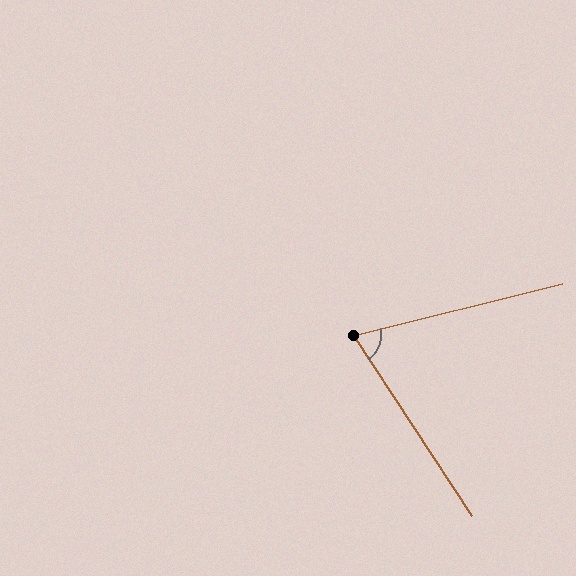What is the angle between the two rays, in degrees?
Approximately 71 degrees.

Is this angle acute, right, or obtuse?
It is acute.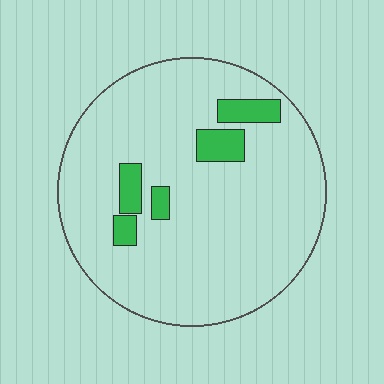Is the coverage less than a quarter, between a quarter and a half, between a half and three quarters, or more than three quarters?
Less than a quarter.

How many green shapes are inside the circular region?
5.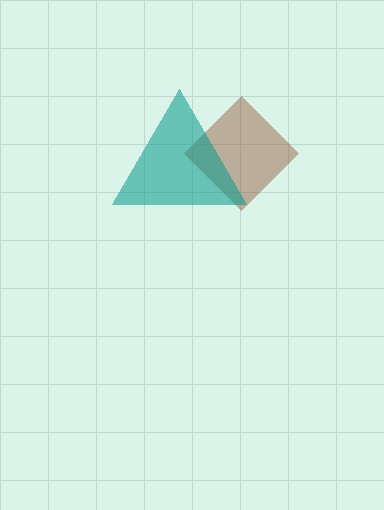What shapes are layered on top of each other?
The layered shapes are: a brown diamond, a teal triangle.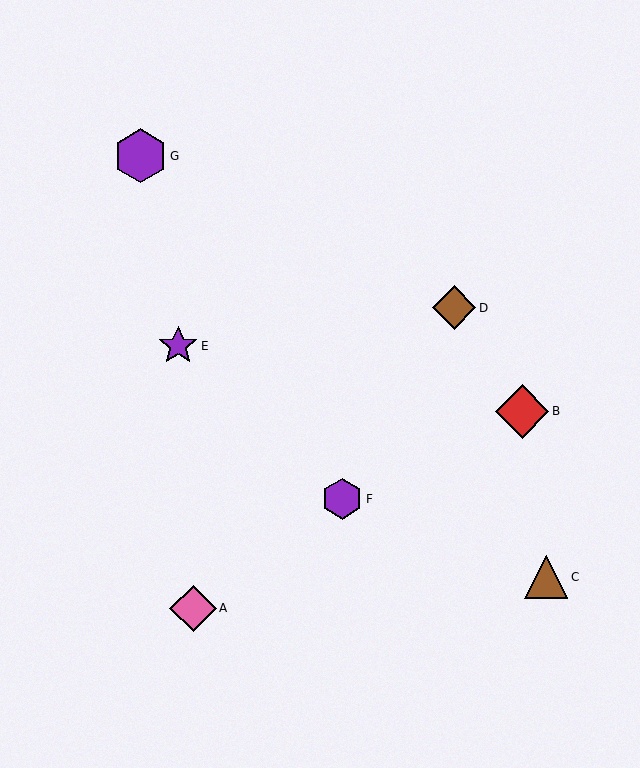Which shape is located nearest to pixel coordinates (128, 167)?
The purple hexagon (labeled G) at (140, 156) is nearest to that location.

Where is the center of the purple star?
The center of the purple star is at (178, 346).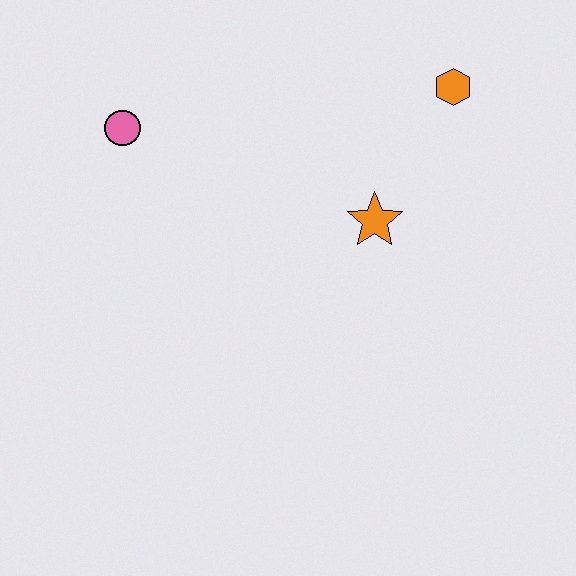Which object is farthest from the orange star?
The pink circle is farthest from the orange star.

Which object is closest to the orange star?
The orange hexagon is closest to the orange star.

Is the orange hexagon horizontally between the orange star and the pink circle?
No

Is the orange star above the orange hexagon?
No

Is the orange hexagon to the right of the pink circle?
Yes